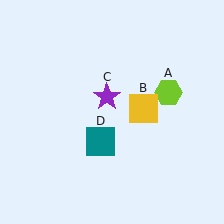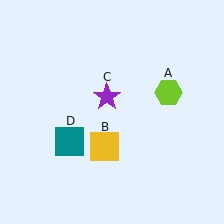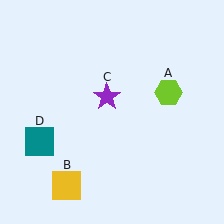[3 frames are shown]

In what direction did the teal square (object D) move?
The teal square (object D) moved left.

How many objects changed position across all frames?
2 objects changed position: yellow square (object B), teal square (object D).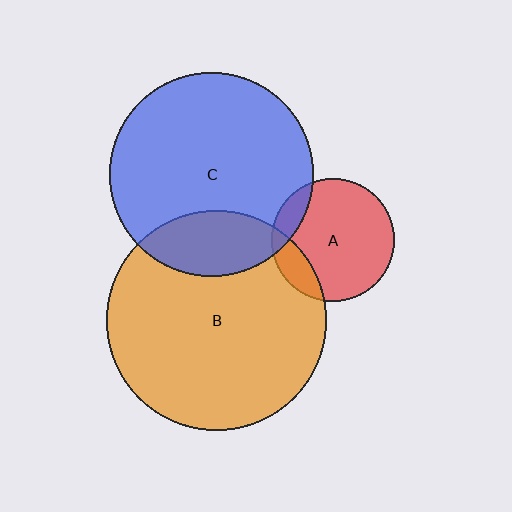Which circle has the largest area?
Circle B (orange).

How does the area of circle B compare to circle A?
Approximately 3.2 times.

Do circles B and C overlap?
Yes.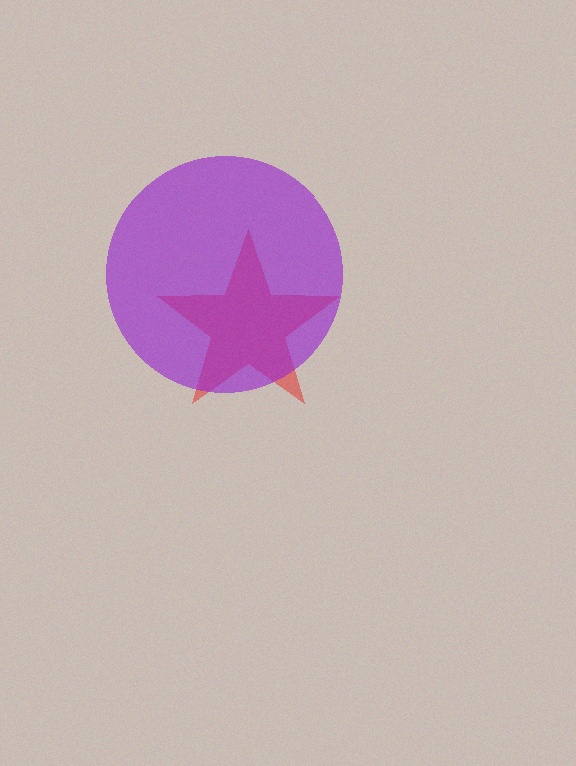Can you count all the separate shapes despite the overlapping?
Yes, there are 2 separate shapes.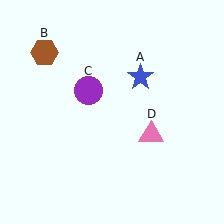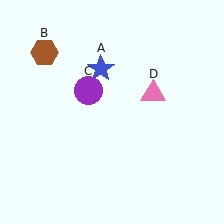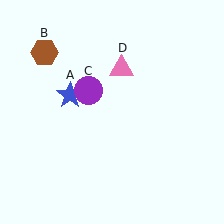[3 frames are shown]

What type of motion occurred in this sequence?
The blue star (object A), pink triangle (object D) rotated counterclockwise around the center of the scene.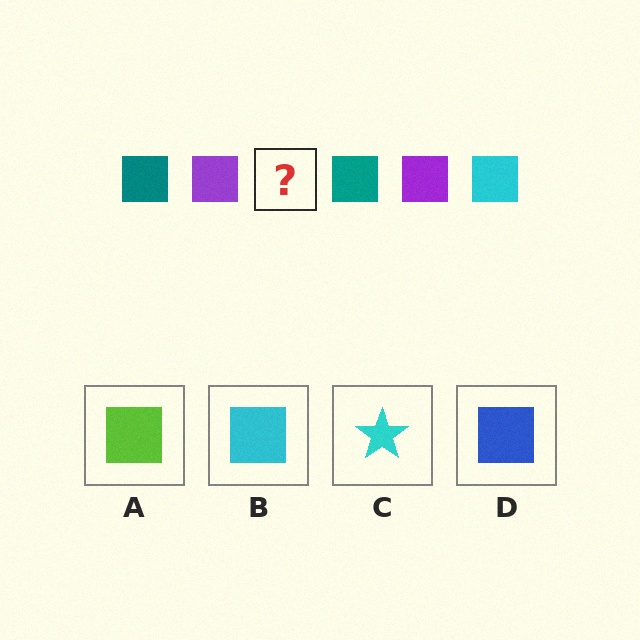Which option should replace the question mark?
Option B.